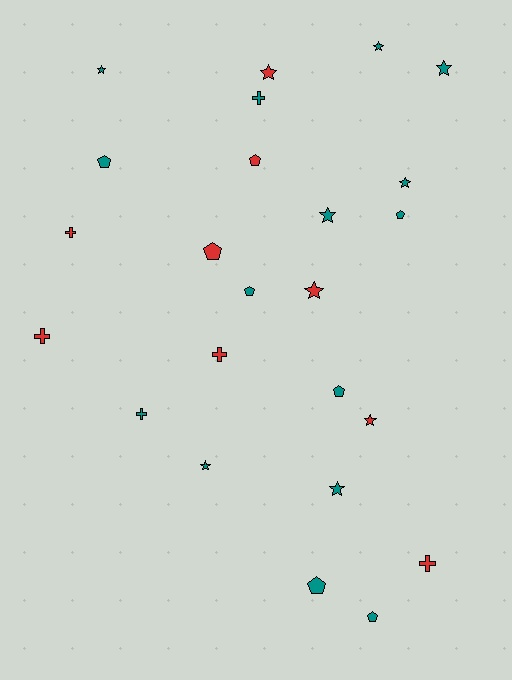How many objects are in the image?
There are 24 objects.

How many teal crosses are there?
There are 2 teal crosses.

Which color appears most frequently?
Teal, with 15 objects.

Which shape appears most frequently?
Star, with 10 objects.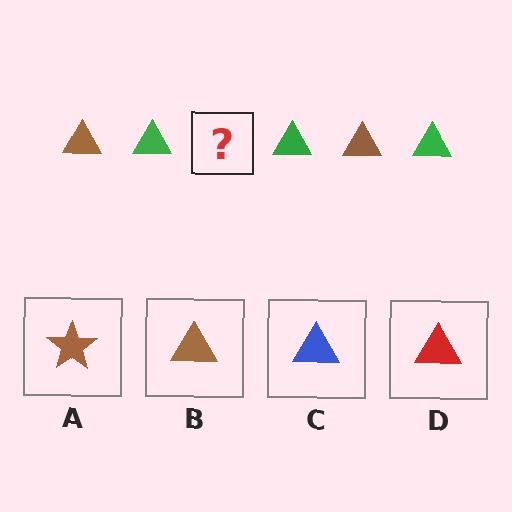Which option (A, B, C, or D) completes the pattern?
B.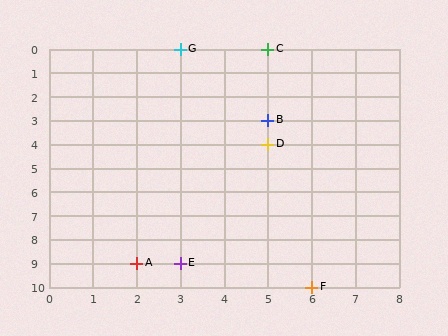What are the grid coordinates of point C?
Point C is at grid coordinates (5, 0).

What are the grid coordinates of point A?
Point A is at grid coordinates (2, 9).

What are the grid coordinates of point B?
Point B is at grid coordinates (5, 3).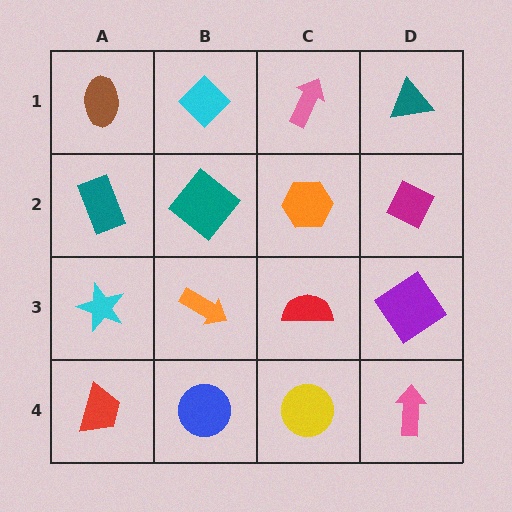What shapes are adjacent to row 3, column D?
A magenta diamond (row 2, column D), a pink arrow (row 4, column D), a red semicircle (row 3, column C).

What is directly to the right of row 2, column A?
A teal diamond.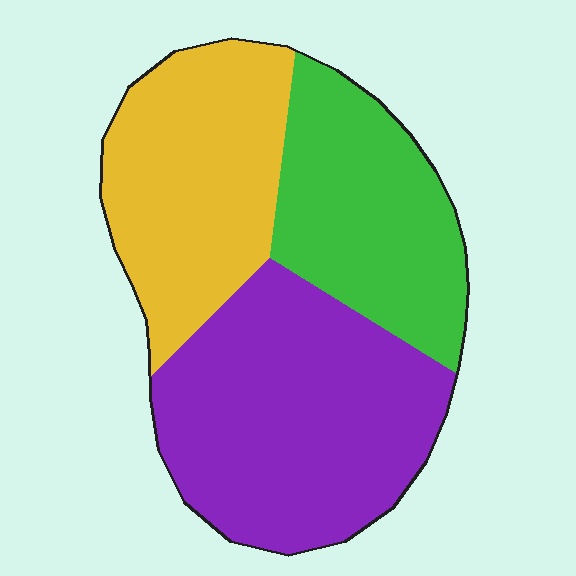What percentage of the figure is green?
Green takes up between a sixth and a third of the figure.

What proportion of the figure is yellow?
Yellow takes up about one third (1/3) of the figure.